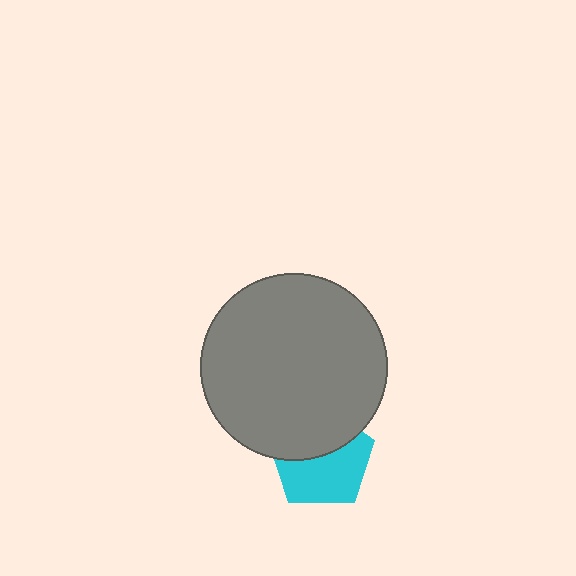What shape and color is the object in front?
The object in front is a gray circle.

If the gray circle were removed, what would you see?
You would see the complete cyan pentagon.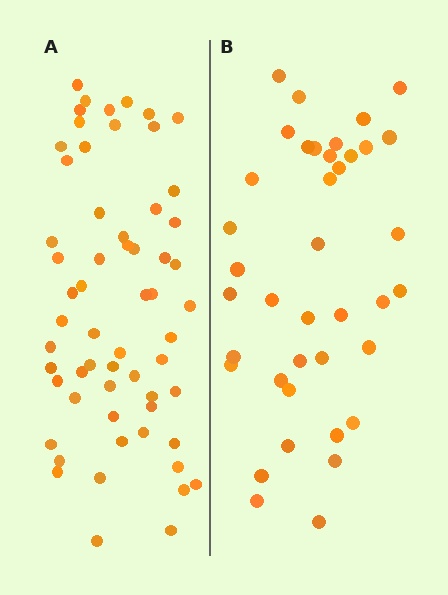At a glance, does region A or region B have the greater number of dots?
Region A (the left region) has more dots.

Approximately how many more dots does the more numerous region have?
Region A has approximately 20 more dots than region B.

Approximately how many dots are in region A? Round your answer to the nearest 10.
About 60 dots.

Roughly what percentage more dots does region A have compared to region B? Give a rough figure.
About 55% more.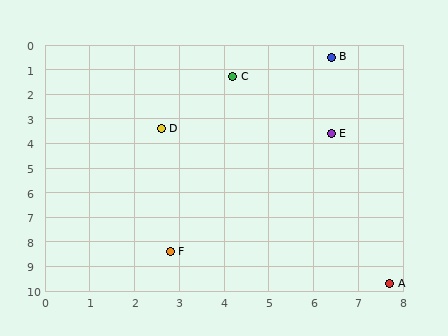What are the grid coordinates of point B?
Point B is at approximately (6.4, 0.5).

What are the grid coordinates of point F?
Point F is at approximately (2.8, 8.4).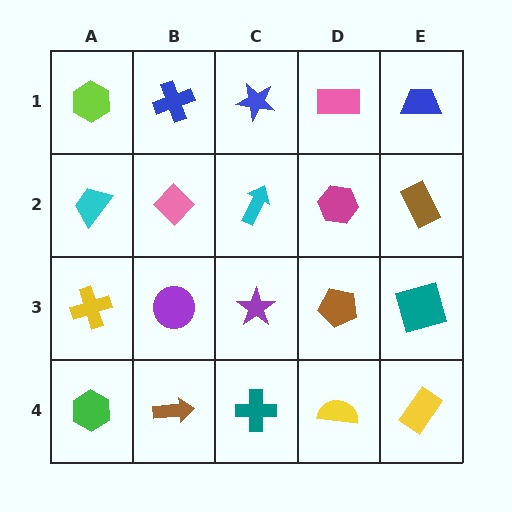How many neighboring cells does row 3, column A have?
3.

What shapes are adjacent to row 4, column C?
A purple star (row 3, column C), a brown arrow (row 4, column B), a yellow semicircle (row 4, column D).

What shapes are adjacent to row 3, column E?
A brown rectangle (row 2, column E), a yellow rectangle (row 4, column E), a brown pentagon (row 3, column D).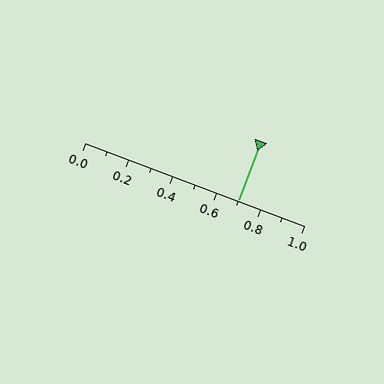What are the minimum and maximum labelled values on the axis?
The axis runs from 0.0 to 1.0.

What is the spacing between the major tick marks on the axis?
The major ticks are spaced 0.2 apart.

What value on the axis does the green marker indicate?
The marker indicates approximately 0.7.